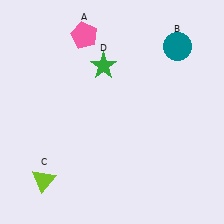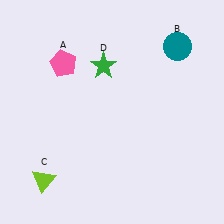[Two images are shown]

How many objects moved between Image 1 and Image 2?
1 object moved between the two images.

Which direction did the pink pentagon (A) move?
The pink pentagon (A) moved down.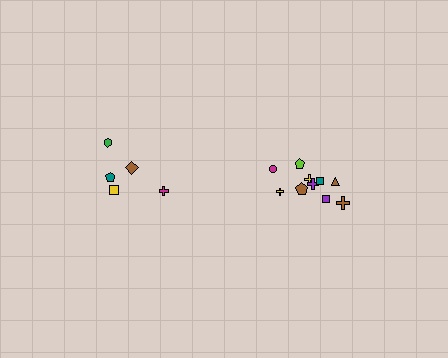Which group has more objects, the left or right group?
The right group.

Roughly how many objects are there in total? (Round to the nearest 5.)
Roughly 15 objects in total.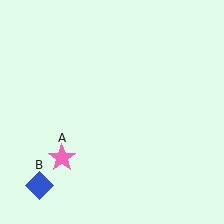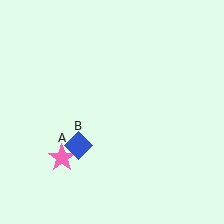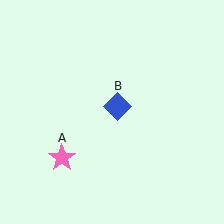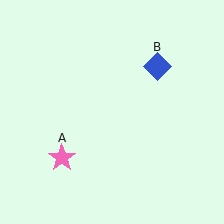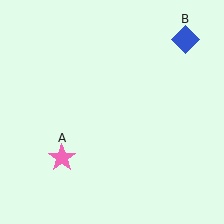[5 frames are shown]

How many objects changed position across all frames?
1 object changed position: blue diamond (object B).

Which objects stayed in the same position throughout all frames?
Pink star (object A) remained stationary.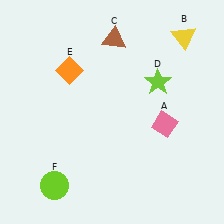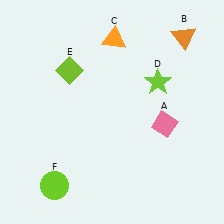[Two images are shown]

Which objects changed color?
B changed from yellow to orange. C changed from brown to orange. E changed from orange to lime.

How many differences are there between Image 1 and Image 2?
There are 3 differences between the two images.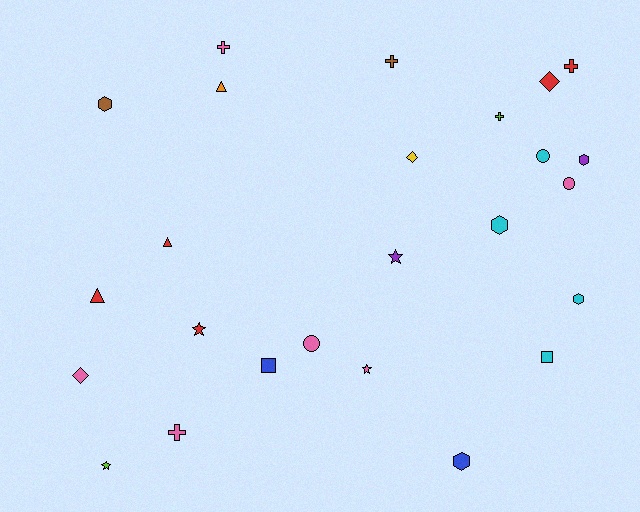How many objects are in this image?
There are 25 objects.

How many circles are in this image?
There are 3 circles.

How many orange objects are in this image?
There is 1 orange object.